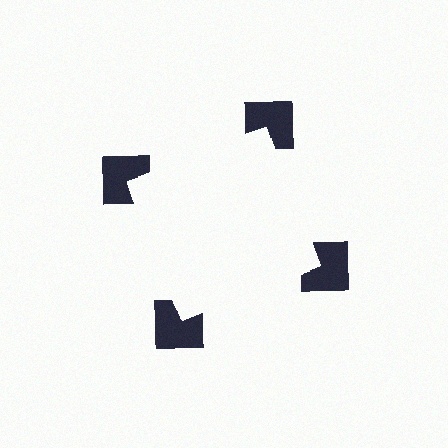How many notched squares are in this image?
There are 4 — one at each vertex of the illusory square.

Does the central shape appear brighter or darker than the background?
It typically appears slightly brighter than the background, even though no actual brightness change is drawn.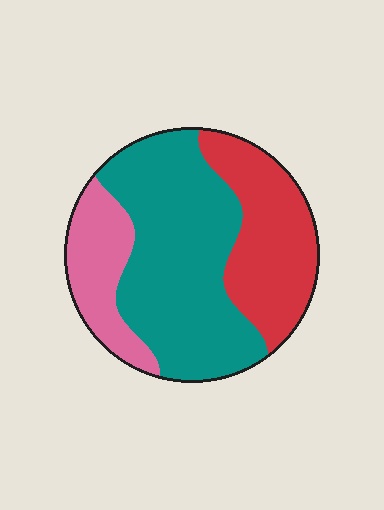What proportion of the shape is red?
Red takes up between a sixth and a third of the shape.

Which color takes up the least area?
Pink, at roughly 20%.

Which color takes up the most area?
Teal, at roughly 50%.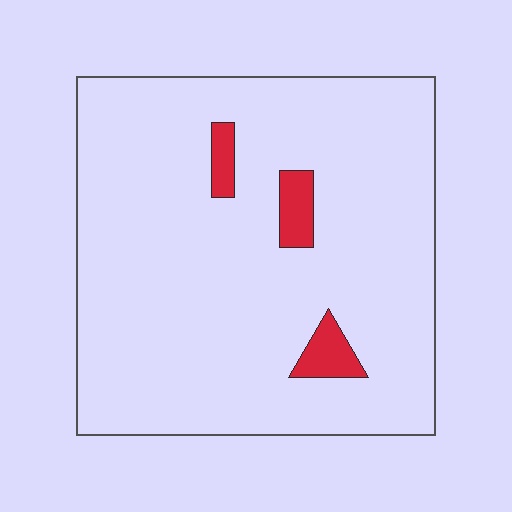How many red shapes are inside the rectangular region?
3.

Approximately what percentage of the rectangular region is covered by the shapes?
Approximately 5%.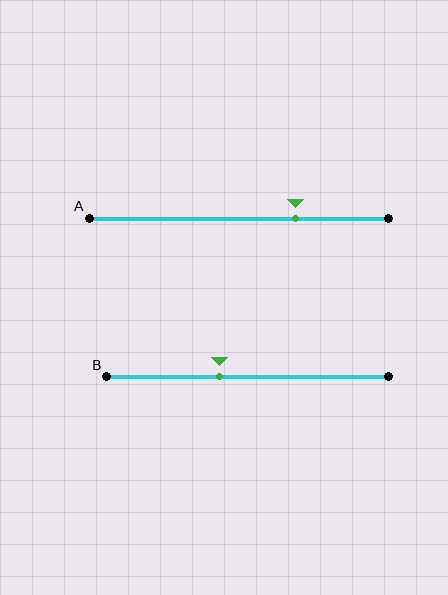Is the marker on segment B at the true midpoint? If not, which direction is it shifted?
No, the marker on segment B is shifted to the left by about 10% of the segment length.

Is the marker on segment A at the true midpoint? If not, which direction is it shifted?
No, the marker on segment A is shifted to the right by about 19% of the segment length.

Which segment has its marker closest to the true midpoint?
Segment B has its marker closest to the true midpoint.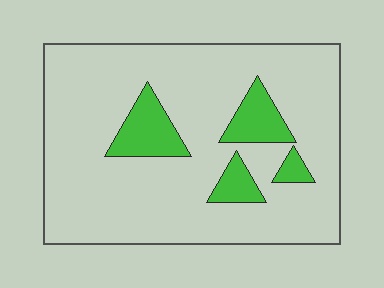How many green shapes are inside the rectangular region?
4.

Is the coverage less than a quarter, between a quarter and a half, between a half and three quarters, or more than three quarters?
Less than a quarter.